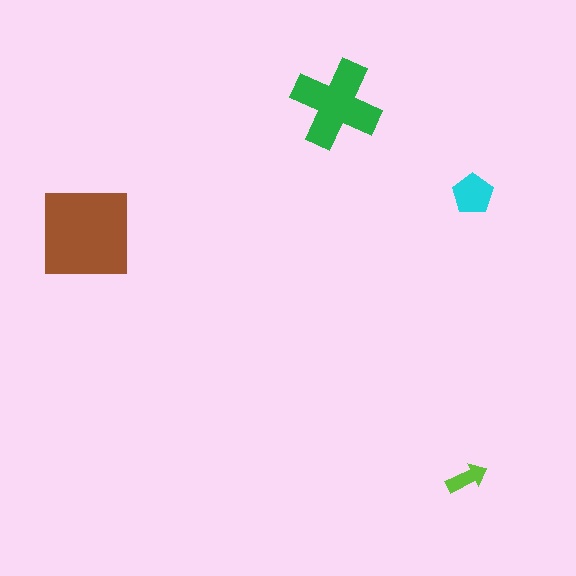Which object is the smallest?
The lime arrow.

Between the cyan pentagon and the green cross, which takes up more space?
The green cross.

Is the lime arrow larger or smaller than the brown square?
Smaller.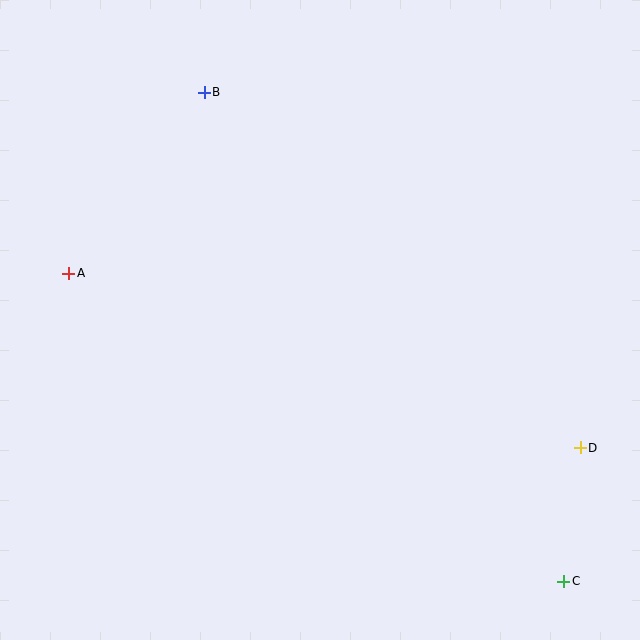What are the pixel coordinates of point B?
Point B is at (204, 92).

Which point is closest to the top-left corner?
Point B is closest to the top-left corner.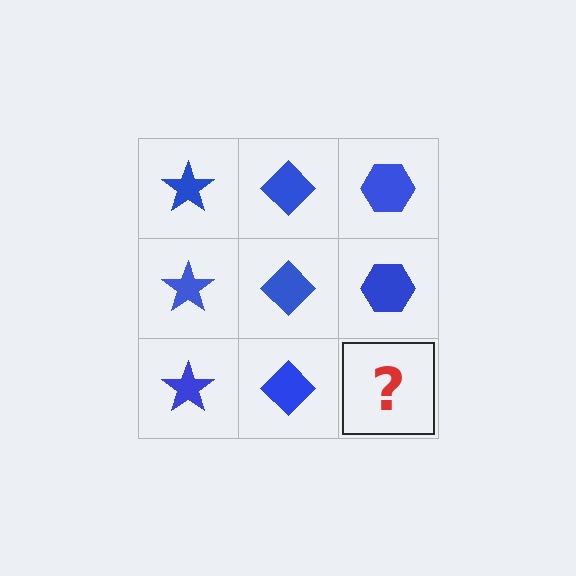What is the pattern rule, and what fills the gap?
The rule is that each column has a consistent shape. The gap should be filled with a blue hexagon.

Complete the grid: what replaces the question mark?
The question mark should be replaced with a blue hexagon.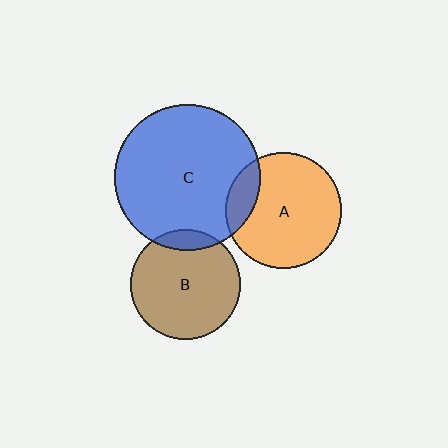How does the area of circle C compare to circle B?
Approximately 1.8 times.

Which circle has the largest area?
Circle C (blue).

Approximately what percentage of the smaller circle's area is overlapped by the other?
Approximately 15%.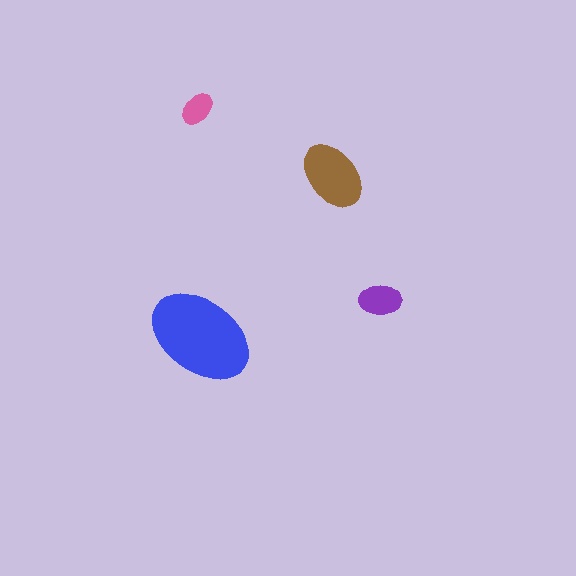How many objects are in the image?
There are 4 objects in the image.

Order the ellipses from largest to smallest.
the blue one, the brown one, the purple one, the pink one.